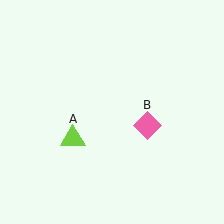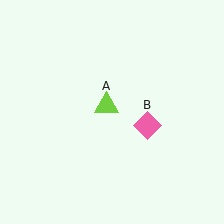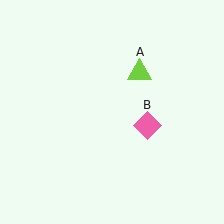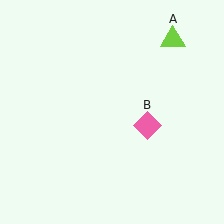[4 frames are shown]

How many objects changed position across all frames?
1 object changed position: lime triangle (object A).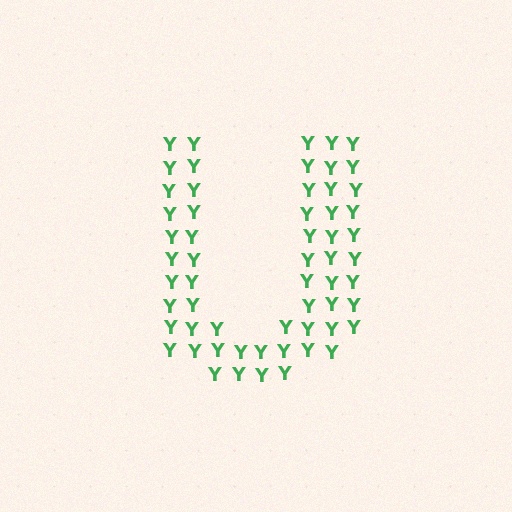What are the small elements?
The small elements are letter Y's.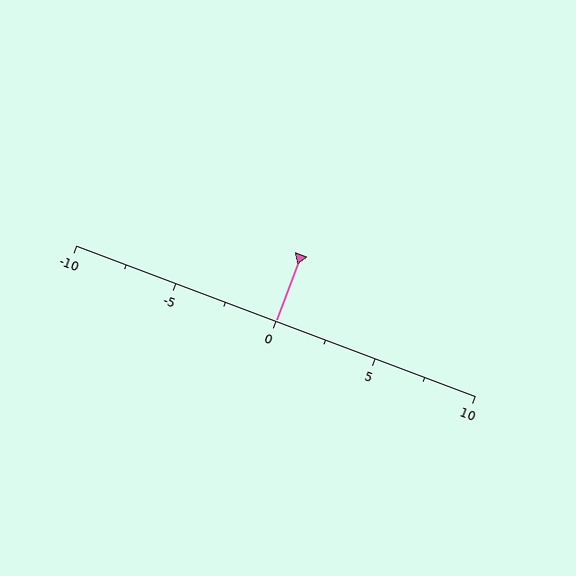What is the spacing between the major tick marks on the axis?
The major ticks are spaced 5 apart.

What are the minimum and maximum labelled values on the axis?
The axis runs from -10 to 10.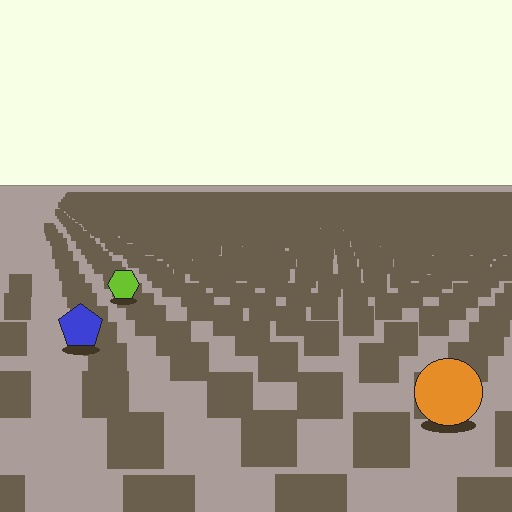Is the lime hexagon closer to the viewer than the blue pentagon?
No. The blue pentagon is closer — you can tell from the texture gradient: the ground texture is coarser near it.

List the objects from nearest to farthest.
From nearest to farthest: the orange circle, the blue pentagon, the lime hexagon.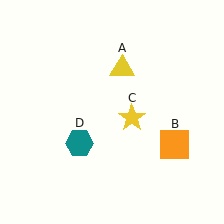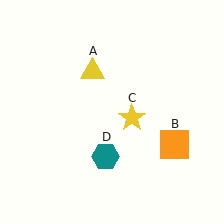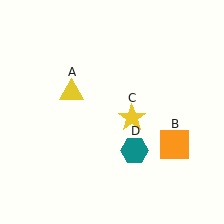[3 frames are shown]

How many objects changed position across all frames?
2 objects changed position: yellow triangle (object A), teal hexagon (object D).